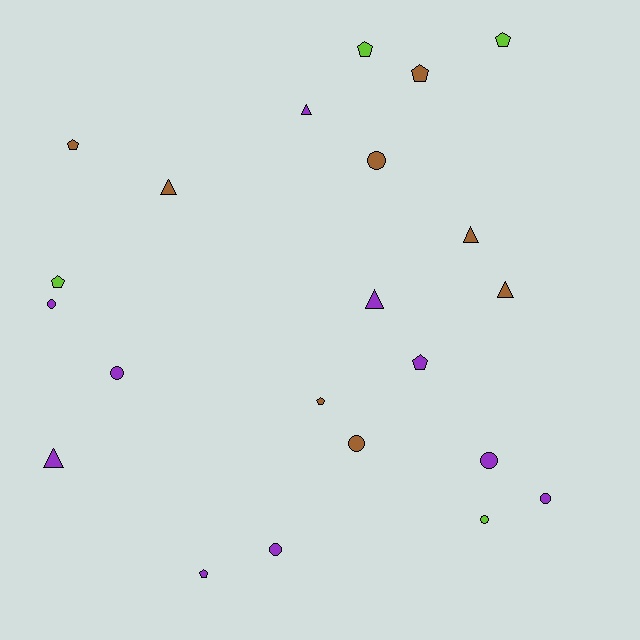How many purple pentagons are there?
There are 2 purple pentagons.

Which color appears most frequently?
Purple, with 10 objects.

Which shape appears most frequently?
Pentagon, with 8 objects.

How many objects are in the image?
There are 22 objects.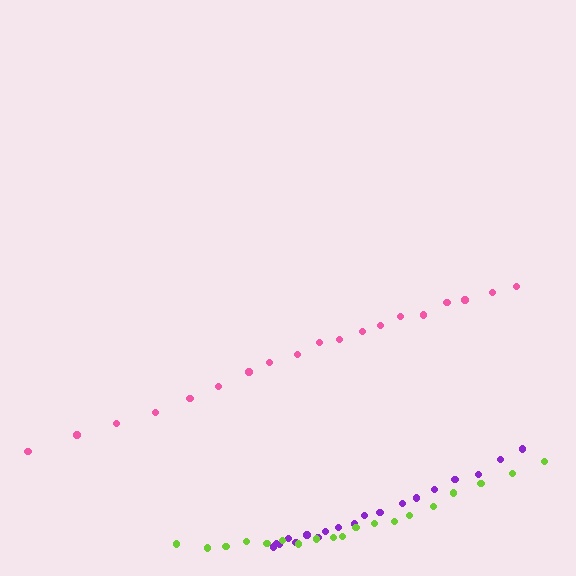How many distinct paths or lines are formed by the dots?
There are 3 distinct paths.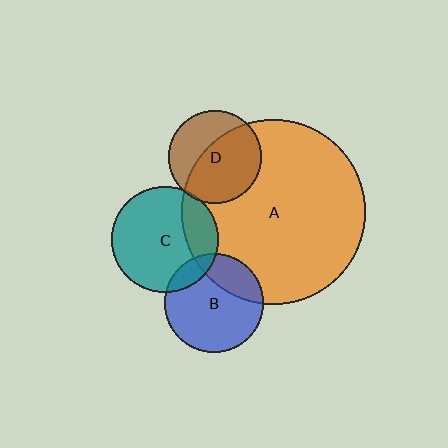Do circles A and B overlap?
Yes.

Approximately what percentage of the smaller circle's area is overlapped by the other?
Approximately 25%.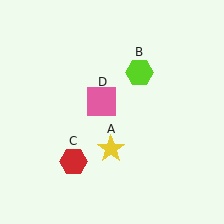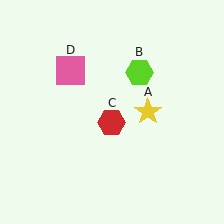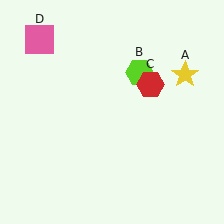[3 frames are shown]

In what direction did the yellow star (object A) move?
The yellow star (object A) moved up and to the right.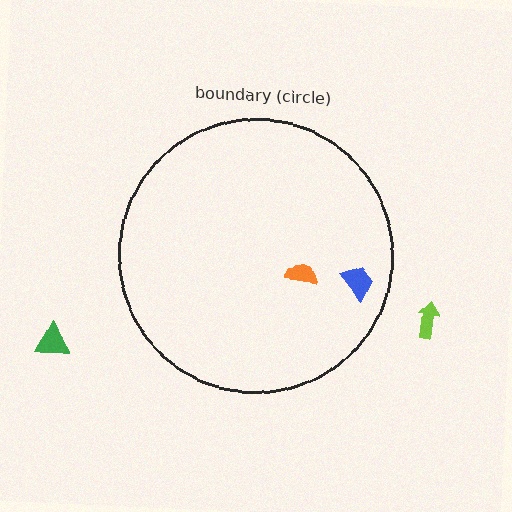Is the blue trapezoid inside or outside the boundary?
Inside.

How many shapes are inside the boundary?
2 inside, 2 outside.